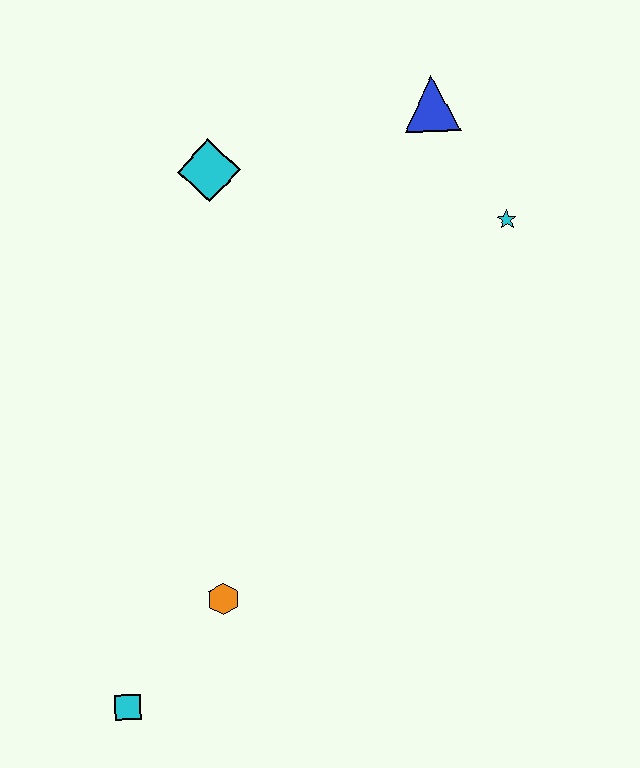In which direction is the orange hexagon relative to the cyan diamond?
The orange hexagon is below the cyan diamond.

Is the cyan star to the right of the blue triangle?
Yes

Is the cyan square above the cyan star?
No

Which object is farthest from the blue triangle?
The cyan square is farthest from the blue triangle.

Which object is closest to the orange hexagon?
The cyan square is closest to the orange hexagon.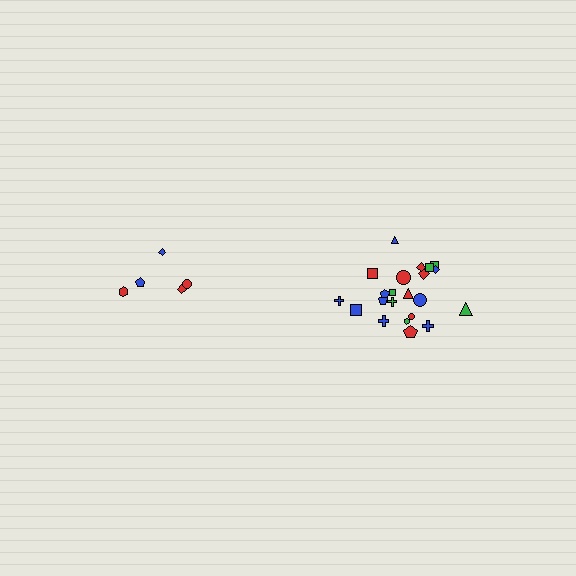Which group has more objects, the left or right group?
The right group.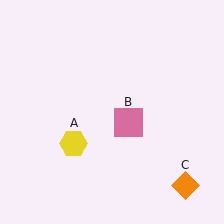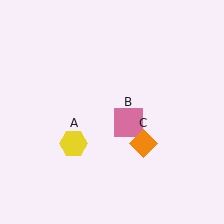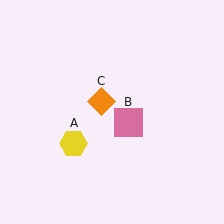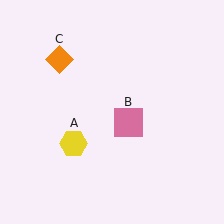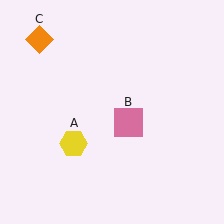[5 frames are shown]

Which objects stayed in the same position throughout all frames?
Yellow hexagon (object A) and pink square (object B) remained stationary.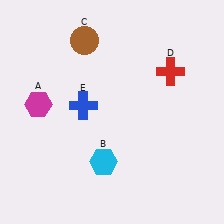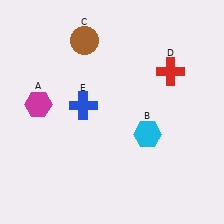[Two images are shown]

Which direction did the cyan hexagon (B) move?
The cyan hexagon (B) moved right.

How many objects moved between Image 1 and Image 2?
1 object moved between the two images.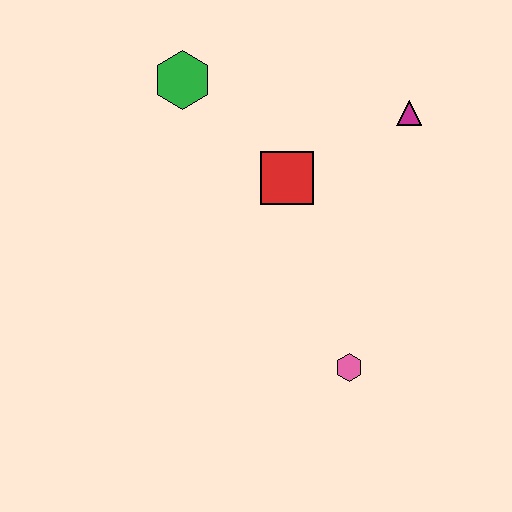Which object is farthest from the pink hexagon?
The green hexagon is farthest from the pink hexagon.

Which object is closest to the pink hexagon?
The red square is closest to the pink hexagon.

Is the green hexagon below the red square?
No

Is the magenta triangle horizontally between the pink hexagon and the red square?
No